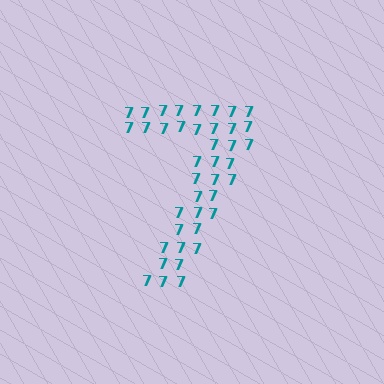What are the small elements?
The small elements are digit 7's.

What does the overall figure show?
The overall figure shows the digit 7.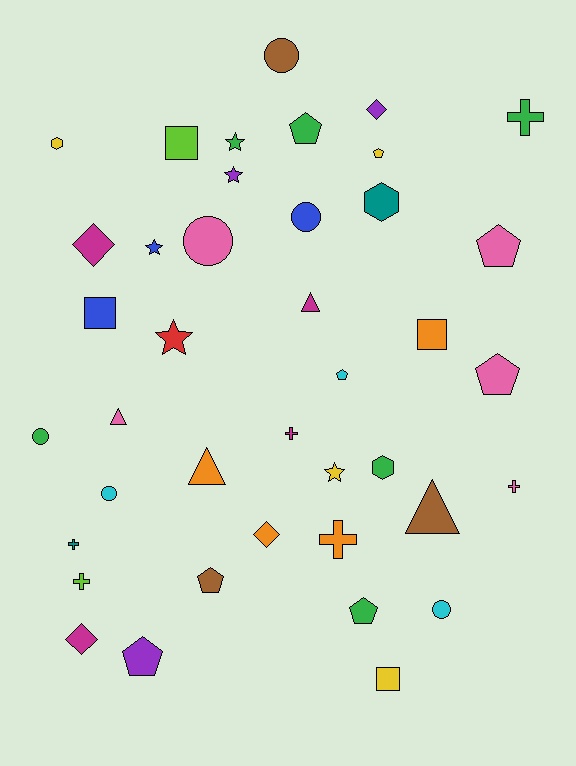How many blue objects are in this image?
There are 3 blue objects.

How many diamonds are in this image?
There are 4 diamonds.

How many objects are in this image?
There are 40 objects.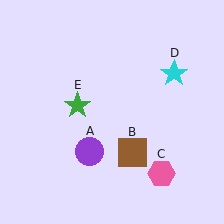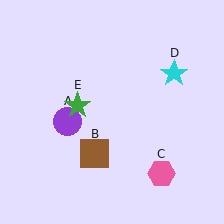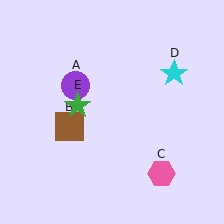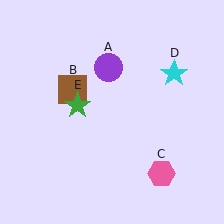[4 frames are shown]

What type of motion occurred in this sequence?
The purple circle (object A), brown square (object B) rotated clockwise around the center of the scene.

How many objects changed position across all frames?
2 objects changed position: purple circle (object A), brown square (object B).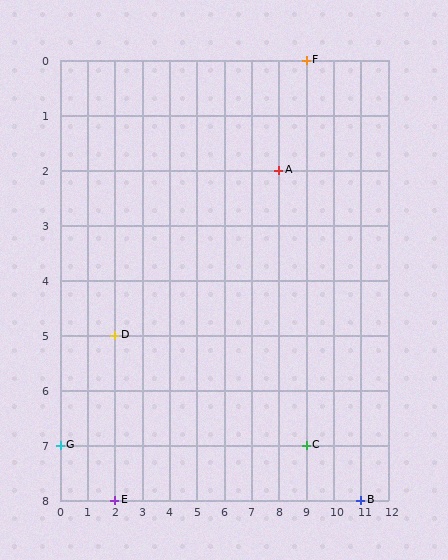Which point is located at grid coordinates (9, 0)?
Point F is at (9, 0).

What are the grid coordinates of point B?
Point B is at grid coordinates (11, 8).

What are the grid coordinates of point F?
Point F is at grid coordinates (9, 0).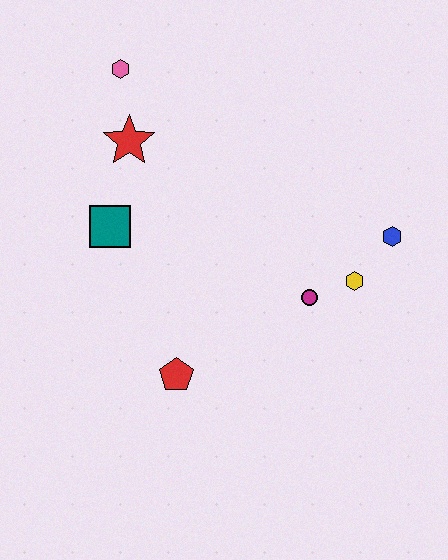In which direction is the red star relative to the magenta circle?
The red star is to the left of the magenta circle.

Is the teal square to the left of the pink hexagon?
Yes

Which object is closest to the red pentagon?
The magenta circle is closest to the red pentagon.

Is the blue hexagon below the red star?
Yes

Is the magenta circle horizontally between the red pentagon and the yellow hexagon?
Yes